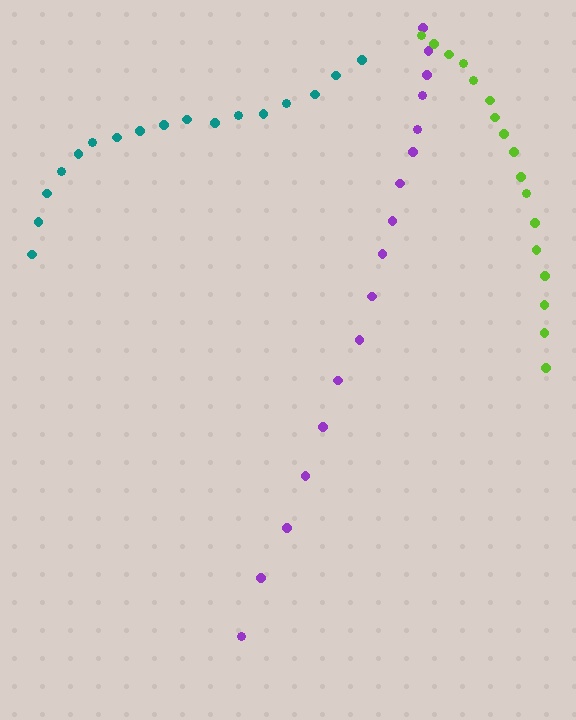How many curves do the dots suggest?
There are 3 distinct paths.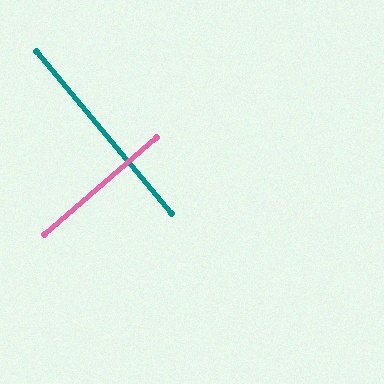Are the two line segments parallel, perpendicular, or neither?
Perpendicular — they meet at approximately 89°.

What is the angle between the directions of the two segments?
Approximately 89 degrees.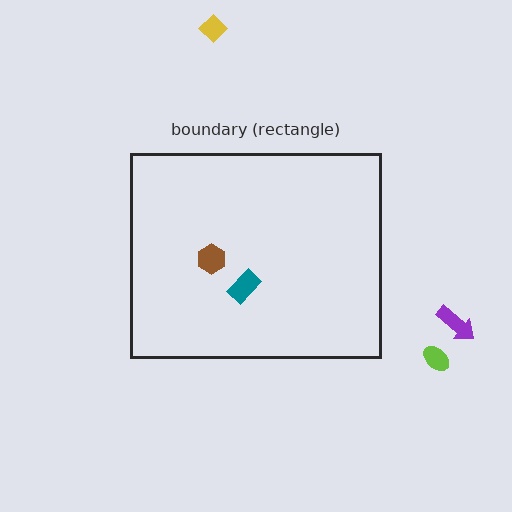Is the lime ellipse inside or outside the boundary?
Outside.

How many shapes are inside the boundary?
2 inside, 3 outside.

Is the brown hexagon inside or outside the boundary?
Inside.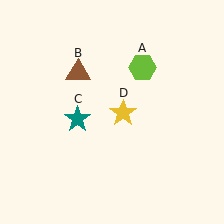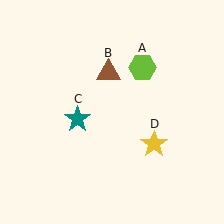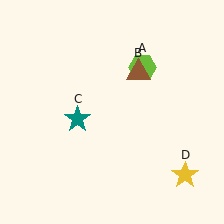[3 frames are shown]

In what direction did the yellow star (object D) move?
The yellow star (object D) moved down and to the right.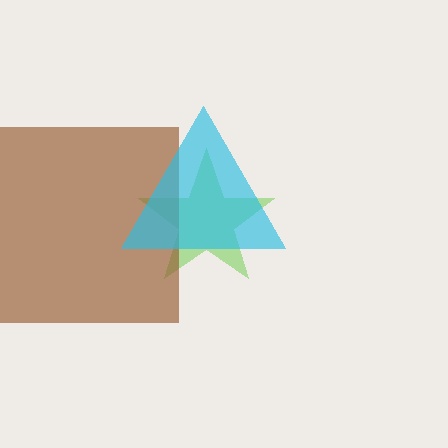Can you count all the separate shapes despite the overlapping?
Yes, there are 3 separate shapes.